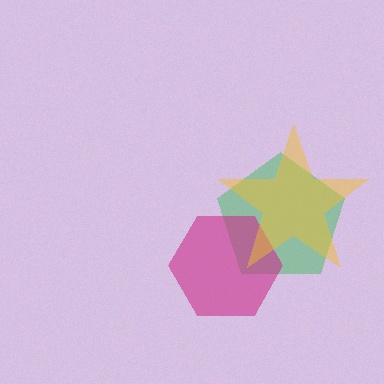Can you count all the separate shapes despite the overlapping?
Yes, there are 3 separate shapes.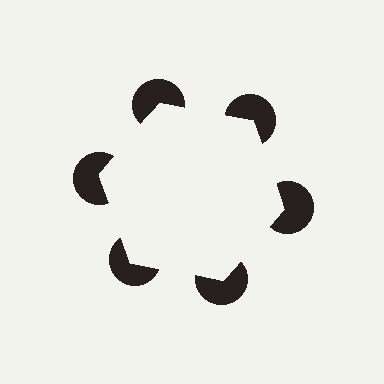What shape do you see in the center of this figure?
An illusory hexagon — its edges are inferred from the aligned wedge cuts in the pac-man discs, not physically drawn.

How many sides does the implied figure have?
6 sides.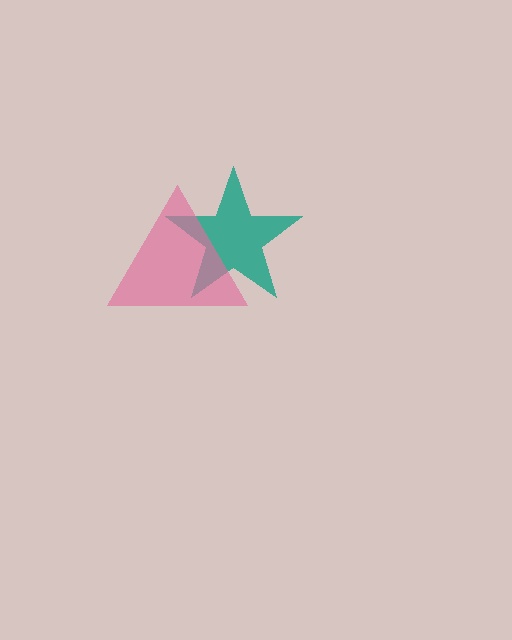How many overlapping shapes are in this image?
There are 2 overlapping shapes in the image.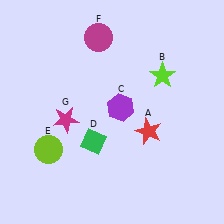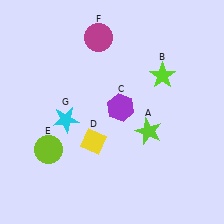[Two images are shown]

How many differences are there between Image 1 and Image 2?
There are 3 differences between the two images.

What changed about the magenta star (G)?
In Image 1, G is magenta. In Image 2, it changed to cyan.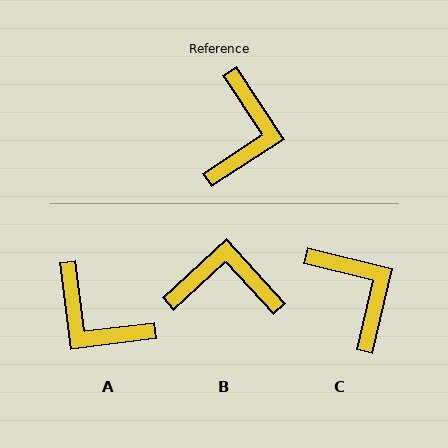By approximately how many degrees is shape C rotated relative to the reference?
Approximately 43 degrees counter-clockwise.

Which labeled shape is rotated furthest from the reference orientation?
A, about 116 degrees away.